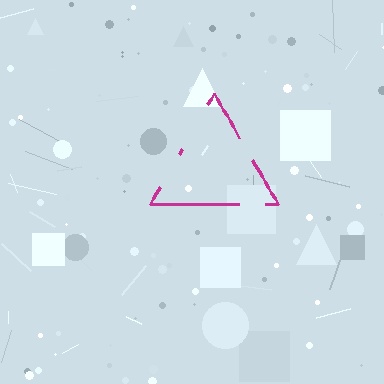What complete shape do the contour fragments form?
The contour fragments form a triangle.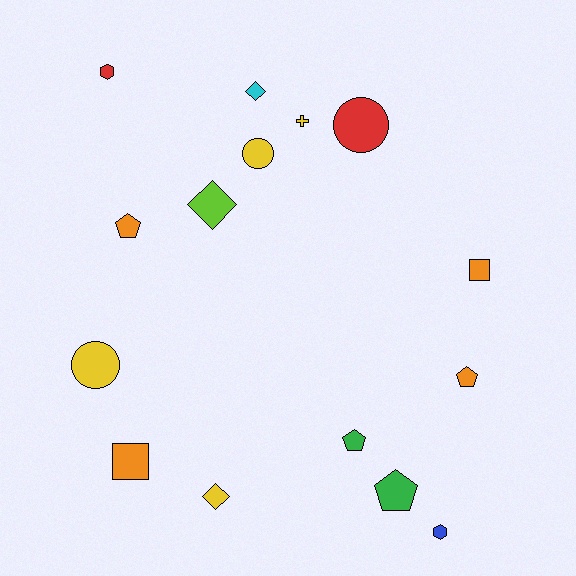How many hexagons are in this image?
There are 2 hexagons.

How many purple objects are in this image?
There are no purple objects.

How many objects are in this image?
There are 15 objects.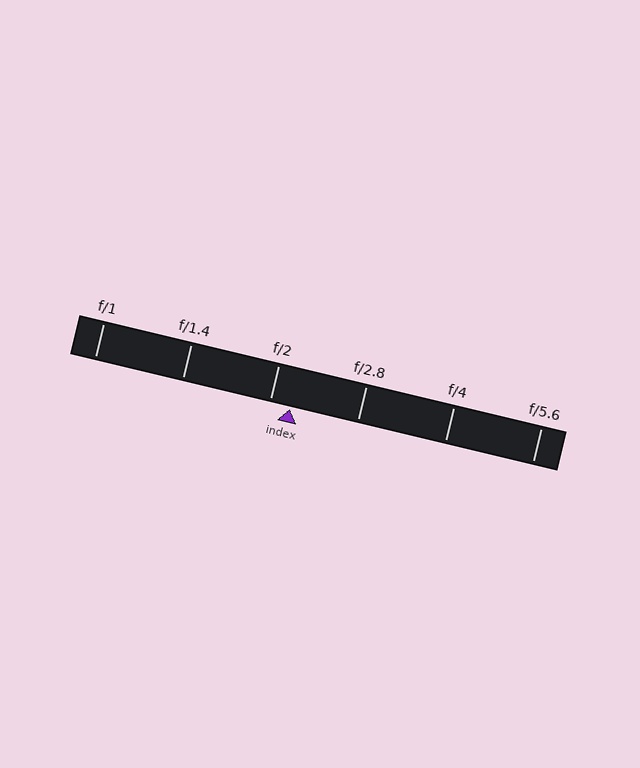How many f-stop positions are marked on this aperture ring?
There are 6 f-stop positions marked.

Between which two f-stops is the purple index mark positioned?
The index mark is between f/2 and f/2.8.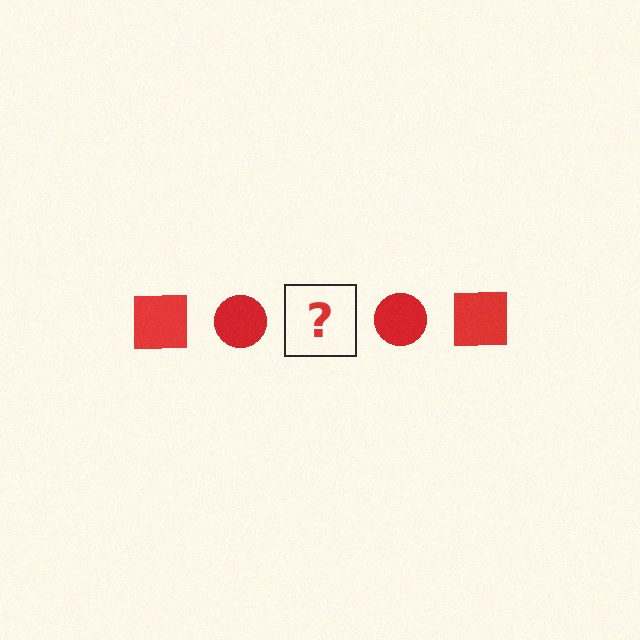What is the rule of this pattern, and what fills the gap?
The rule is that the pattern cycles through square, circle shapes in red. The gap should be filled with a red square.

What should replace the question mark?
The question mark should be replaced with a red square.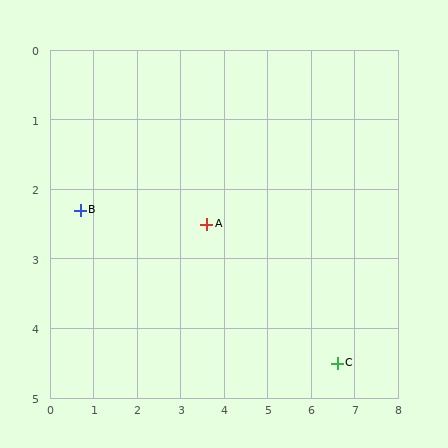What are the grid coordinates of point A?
Point A is at approximately (3.6, 2.5).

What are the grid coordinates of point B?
Point B is at approximately (0.7, 2.3).